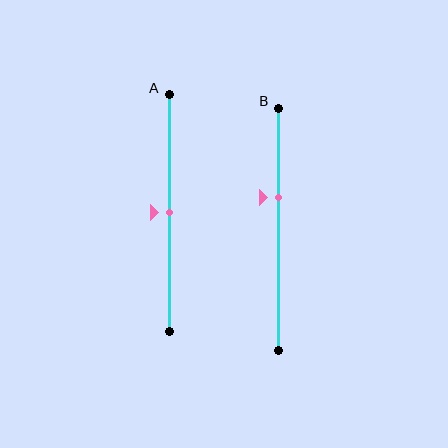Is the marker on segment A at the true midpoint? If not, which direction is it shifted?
Yes, the marker on segment A is at the true midpoint.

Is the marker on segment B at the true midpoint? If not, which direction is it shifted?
No, the marker on segment B is shifted upward by about 13% of the segment length.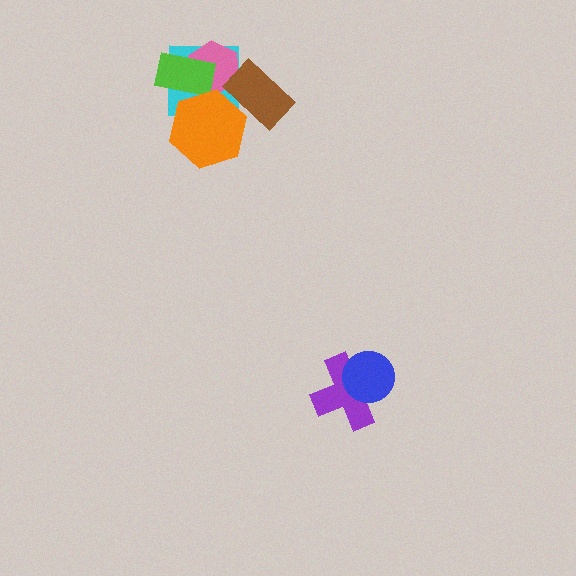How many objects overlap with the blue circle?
1 object overlaps with the blue circle.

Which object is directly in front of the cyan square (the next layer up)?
The pink hexagon is directly in front of the cyan square.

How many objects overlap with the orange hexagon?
3 objects overlap with the orange hexagon.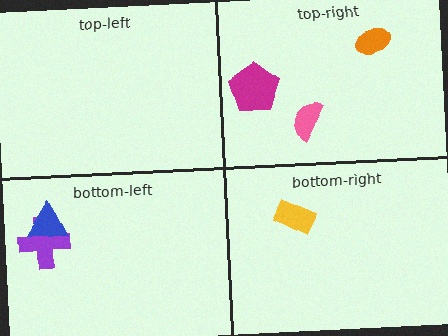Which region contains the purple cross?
The bottom-left region.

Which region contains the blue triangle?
The bottom-left region.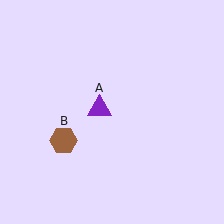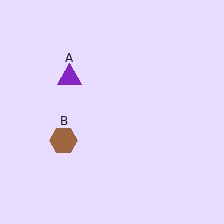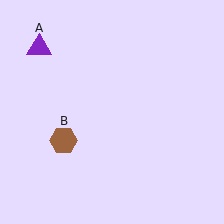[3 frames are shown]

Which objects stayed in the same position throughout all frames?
Brown hexagon (object B) remained stationary.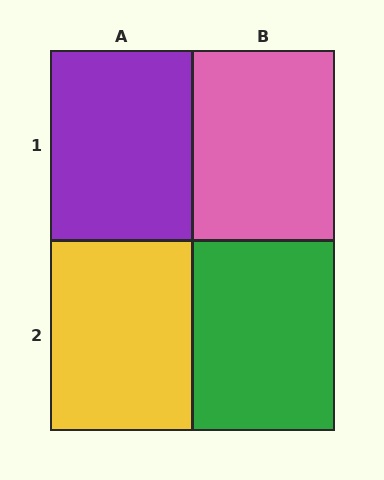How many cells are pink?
1 cell is pink.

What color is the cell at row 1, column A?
Purple.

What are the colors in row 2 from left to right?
Yellow, green.